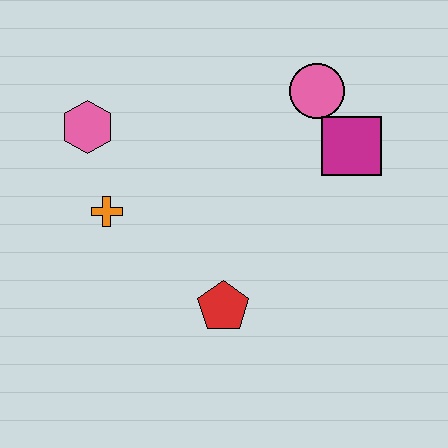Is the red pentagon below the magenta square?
Yes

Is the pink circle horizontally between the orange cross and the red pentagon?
No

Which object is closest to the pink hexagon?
The orange cross is closest to the pink hexagon.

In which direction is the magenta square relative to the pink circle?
The magenta square is below the pink circle.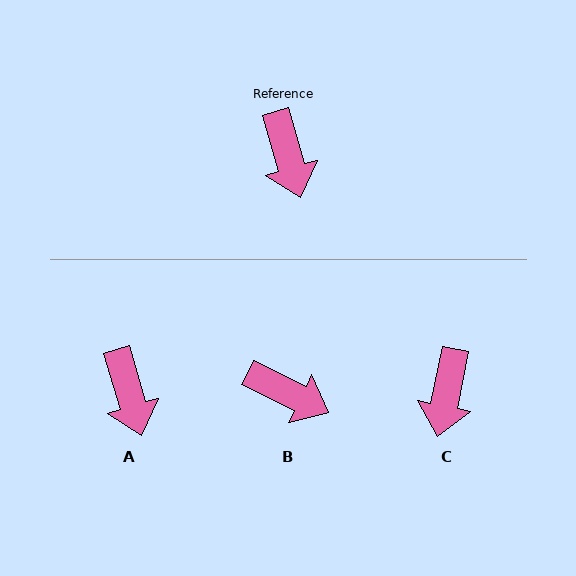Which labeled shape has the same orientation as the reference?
A.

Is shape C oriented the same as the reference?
No, it is off by about 27 degrees.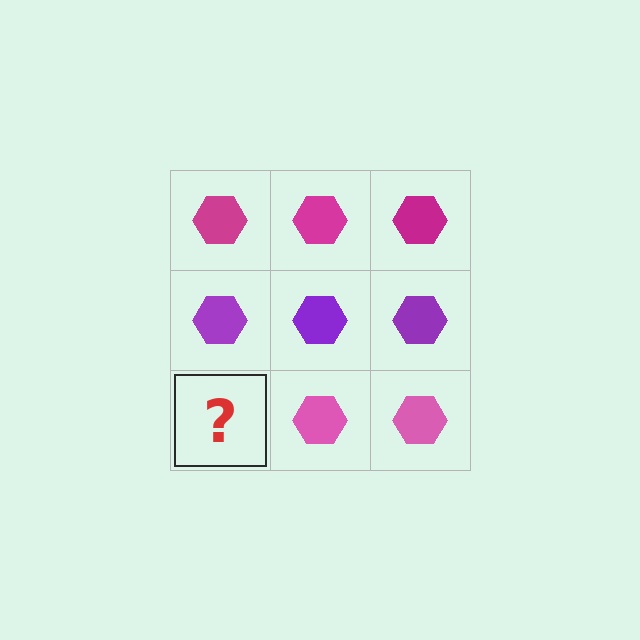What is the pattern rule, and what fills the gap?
The rule is that each row has a consistent color. The gap should be filled with a pink hexagon.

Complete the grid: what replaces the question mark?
The question mark should be replaced with a pink hexagon.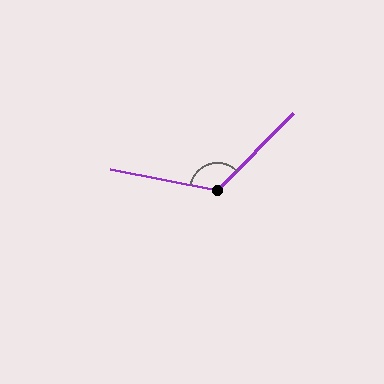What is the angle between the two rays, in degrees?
Approximately 123 degrees.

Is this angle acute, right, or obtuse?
It is obtuse.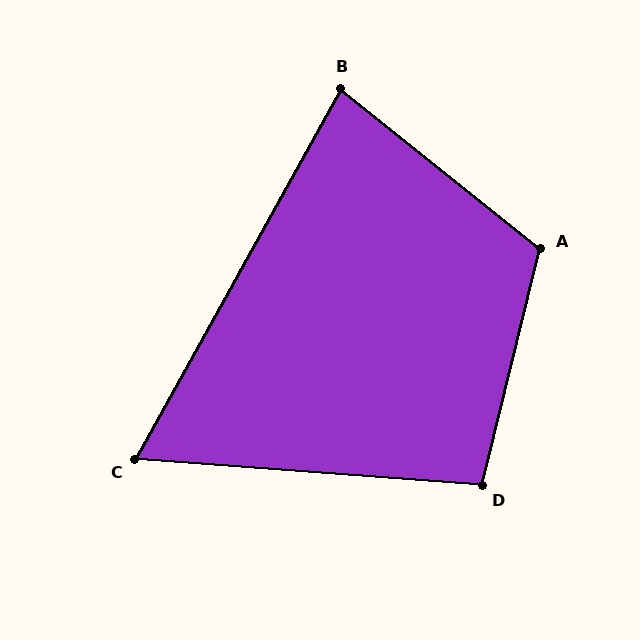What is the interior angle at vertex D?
Approximately 100 degrees (obtuse).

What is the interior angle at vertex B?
Approximately 80 degrees (acute).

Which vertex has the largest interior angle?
A, at approximately 115 degrees.